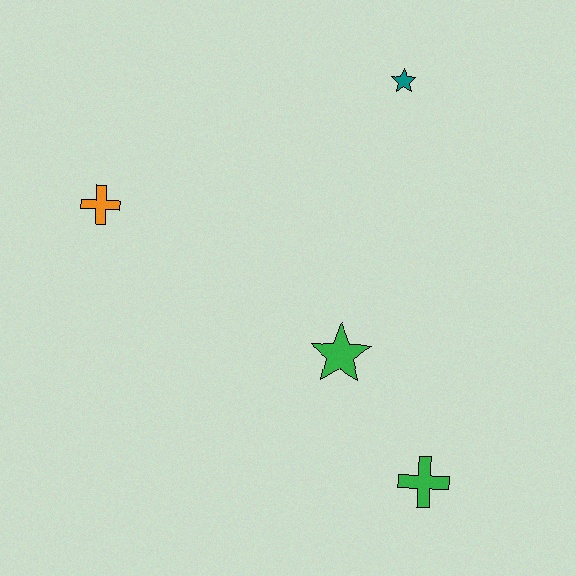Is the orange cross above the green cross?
Yes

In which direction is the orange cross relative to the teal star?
The orange cross is to the left of the teal star.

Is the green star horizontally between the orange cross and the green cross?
Yes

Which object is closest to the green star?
The green cross is closest to the green star.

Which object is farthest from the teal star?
The green cross is farthest from the teal star.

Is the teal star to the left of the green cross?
Yes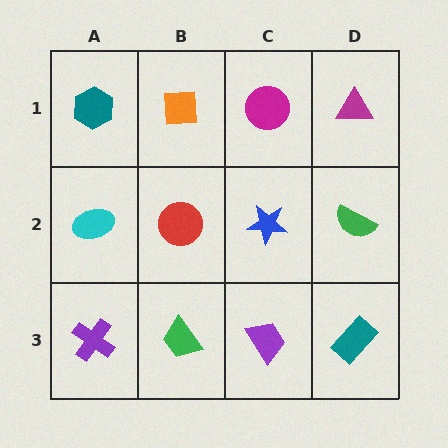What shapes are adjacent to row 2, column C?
A magenta circle (row 1, column C), a purple trapezoid (row 3, column C), a red circle (row 2, column B), a green semicircle (row 2, column D).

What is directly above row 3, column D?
A green semicircle.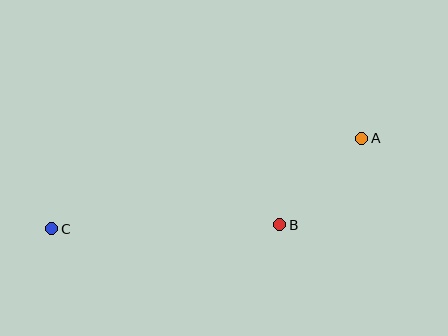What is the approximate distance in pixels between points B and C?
The distance between B and C is approximately 228 pixels.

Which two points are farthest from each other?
Points A and C are farthest from each other.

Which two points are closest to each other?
Points A and B are closest to each other.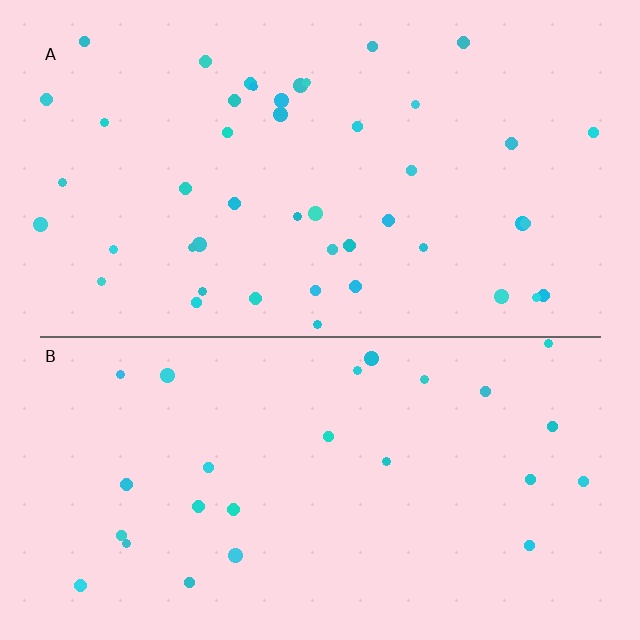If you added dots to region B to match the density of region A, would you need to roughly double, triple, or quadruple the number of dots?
Approximately double.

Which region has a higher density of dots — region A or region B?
A (the top).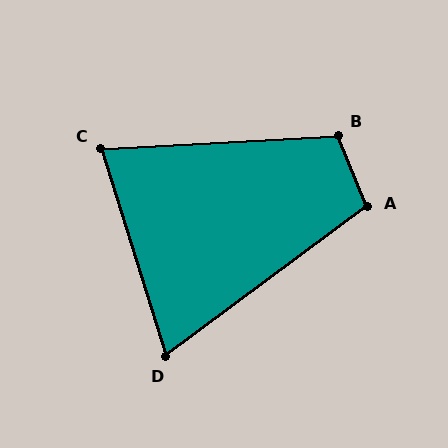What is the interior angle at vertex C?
Approximately 76 degrees (acute).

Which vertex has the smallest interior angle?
D, at approximately 71 degrees.